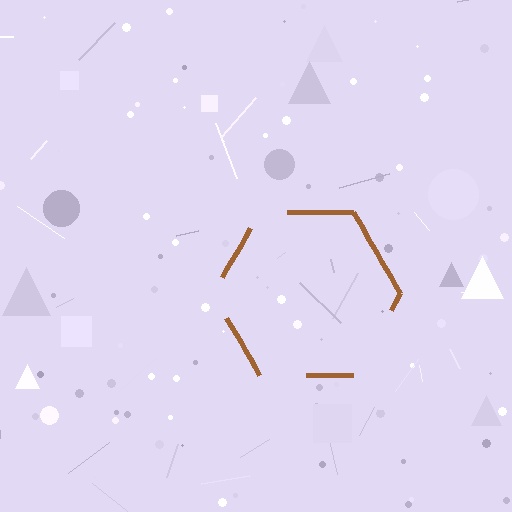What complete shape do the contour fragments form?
The contour fragments form a hexagon.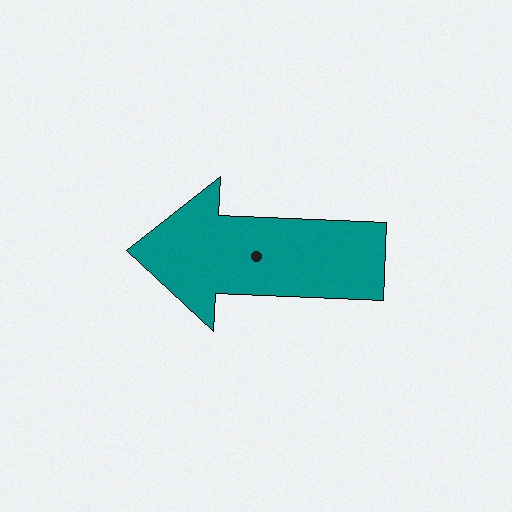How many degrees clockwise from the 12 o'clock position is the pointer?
Approximately 272 degrees.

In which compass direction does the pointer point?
West.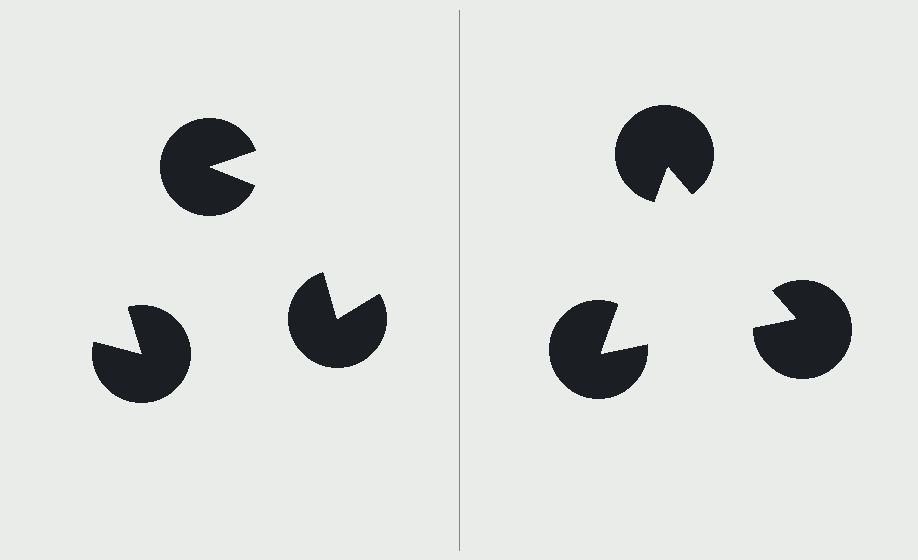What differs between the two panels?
The pac-man discs are positioned identically on both sides; only the wedge orientations differ. On the right they align to a triangle; on the left they are misaligned.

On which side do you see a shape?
An illusory triangle appears on the right side. On the left side the wedge cuts are rotated, so no coherent shape forms.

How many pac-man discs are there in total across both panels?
6 — 3 on each side.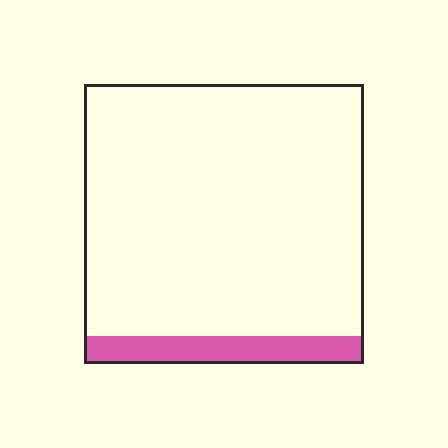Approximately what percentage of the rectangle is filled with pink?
Approximately 10%.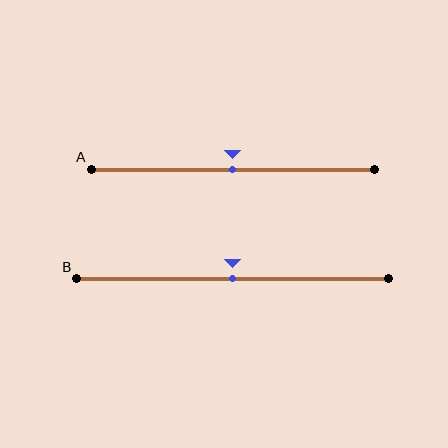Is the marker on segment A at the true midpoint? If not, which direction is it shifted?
Yes, the marker on segment A is at the true midpoint.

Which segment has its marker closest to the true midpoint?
Segment A has its marker closest to the true midpoint.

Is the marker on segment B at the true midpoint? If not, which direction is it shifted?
Yes, the marker on segment B is at the true midpoint.